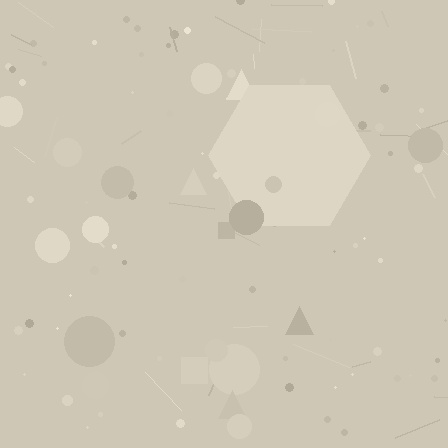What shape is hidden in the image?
A hexagon is hidden in the image.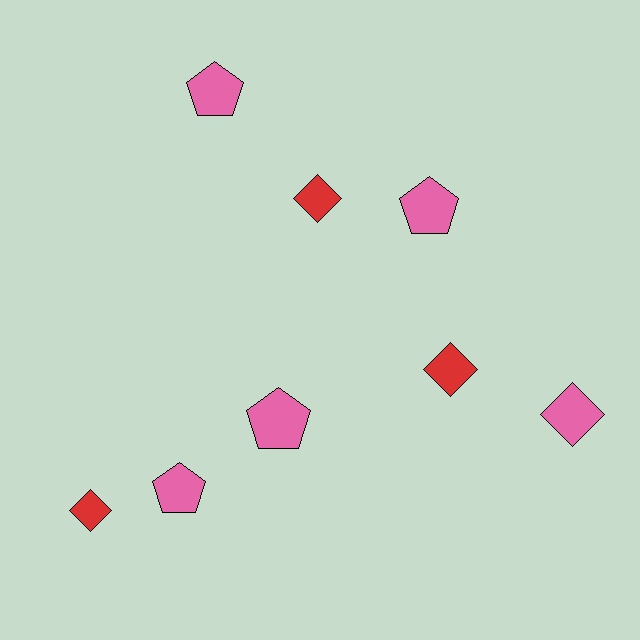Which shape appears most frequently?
Diamond, with 4 objects.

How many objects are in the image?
There are 8 objects.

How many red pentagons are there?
There are no red pentagons.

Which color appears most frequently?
Pink, with 5 objects.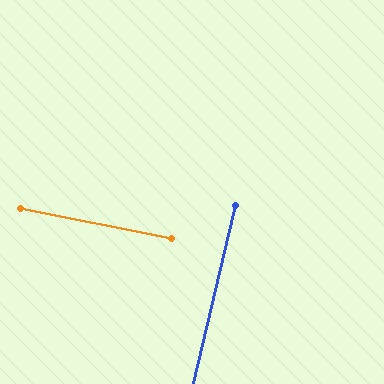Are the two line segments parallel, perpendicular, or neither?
Perpendicular — they meet at approximately 88°.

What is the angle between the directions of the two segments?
Approximately 88 degrees.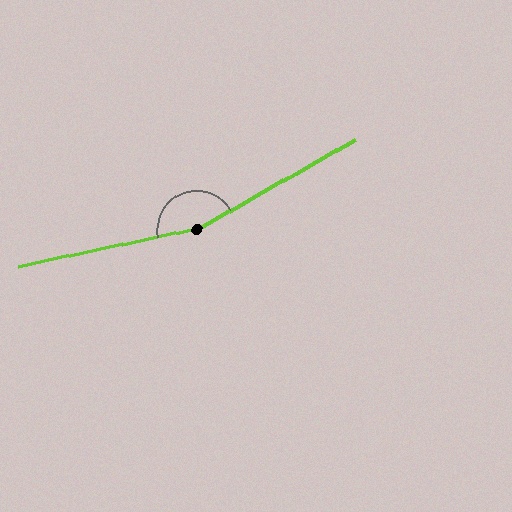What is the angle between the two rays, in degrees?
Approximately 162 degrees.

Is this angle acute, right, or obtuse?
It is obtuse.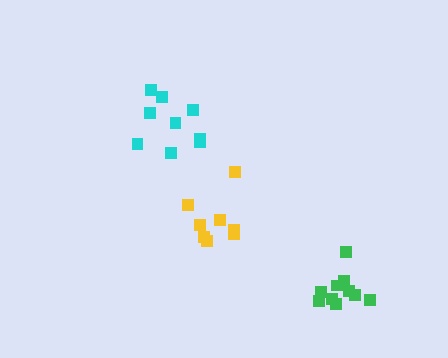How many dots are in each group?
Group 1: 9 dots, Group 2: 8 dots, Group 3: 10 dots (27 total).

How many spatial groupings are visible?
There are 3 spatial groupings.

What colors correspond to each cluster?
The clusters are colored: cyan, yellow, green.